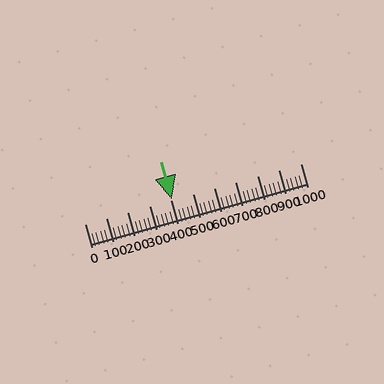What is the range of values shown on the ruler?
The ruler shows values from 0 to 1000.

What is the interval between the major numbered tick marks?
The major tick marks are spaced 100 units apart.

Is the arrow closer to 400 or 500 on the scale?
The arrow is closer to 400.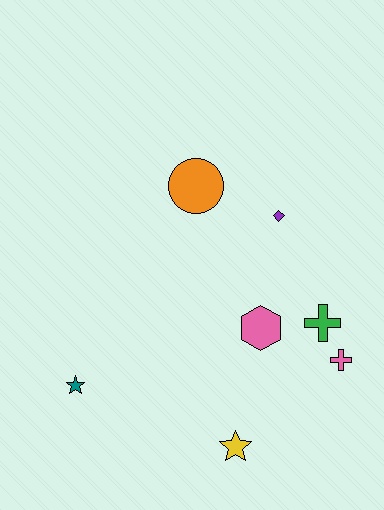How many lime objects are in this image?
There are no lime objects.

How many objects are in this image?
There are 7 objects.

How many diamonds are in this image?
There is 1 diamond.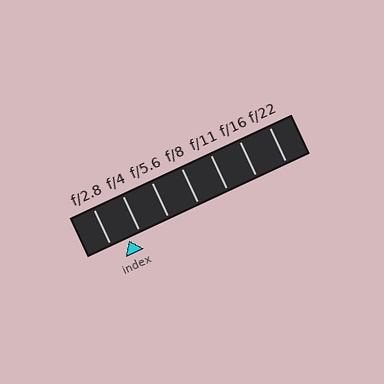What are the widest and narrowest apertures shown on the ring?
The widest aperture shown is f/2.8 and the narrowest is f/22.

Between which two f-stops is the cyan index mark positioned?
The index mark is between f/2.8 and f/4.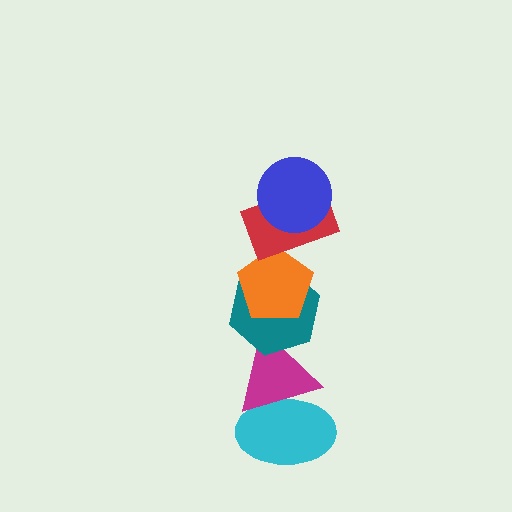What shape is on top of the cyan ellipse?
The magenta triangle is on top of the cyan ellipse.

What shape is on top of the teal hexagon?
The orange pentagon is on top of the teal hexagon.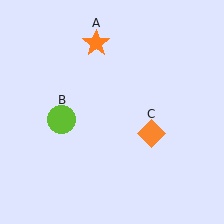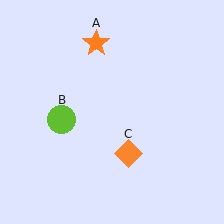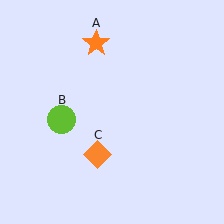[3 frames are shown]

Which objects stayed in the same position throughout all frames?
Orange star (object A) and lime circle (object B) remained stationary.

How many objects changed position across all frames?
1 object changed position: orange diamond (object C).